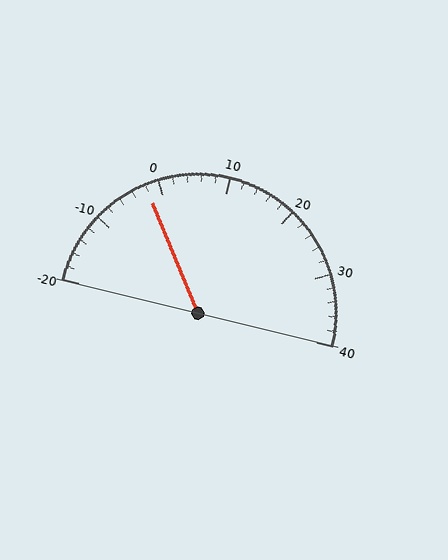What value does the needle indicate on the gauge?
The needle indicates approximately -2.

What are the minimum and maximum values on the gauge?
The gauge ranges from -20 to 40.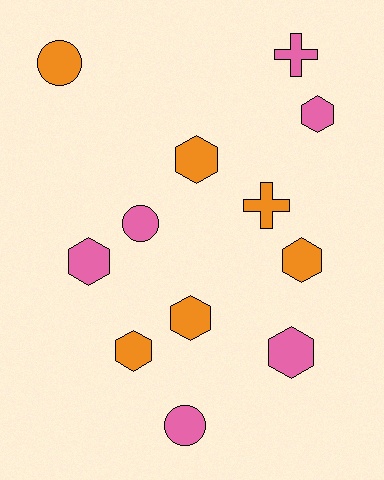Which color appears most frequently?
Orange, with 6 objects.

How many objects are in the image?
There are 12 objects.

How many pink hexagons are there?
There are 3 pink hexagons.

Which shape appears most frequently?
Hexagon, with 7 objects.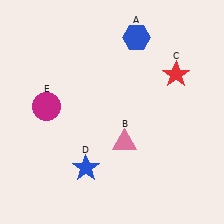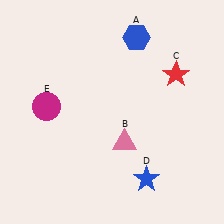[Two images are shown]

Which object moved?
The blue star (D) moved right.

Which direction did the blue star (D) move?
The blue star (D) moved right.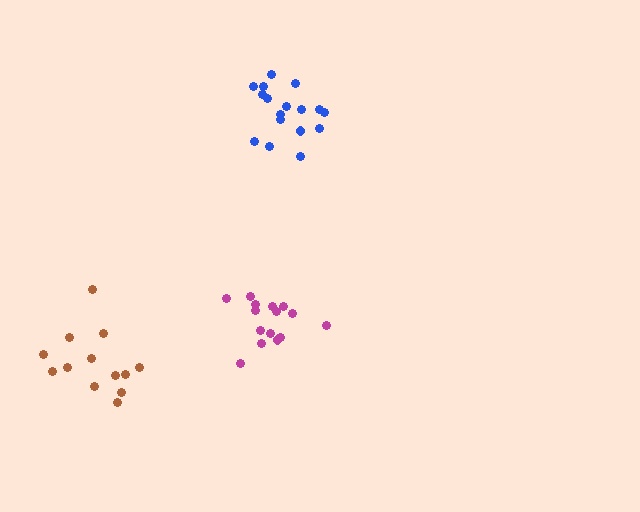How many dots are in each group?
Group 1: 13 dots, Group 2: 15 dots, Group 3: 17 dots (45 total).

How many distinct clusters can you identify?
There are 3 distinct clusters.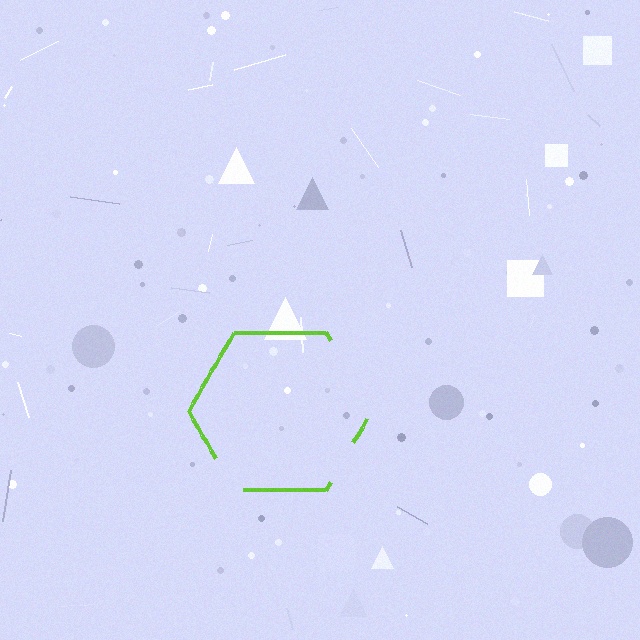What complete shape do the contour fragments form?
The contour fragments form a hexagon.